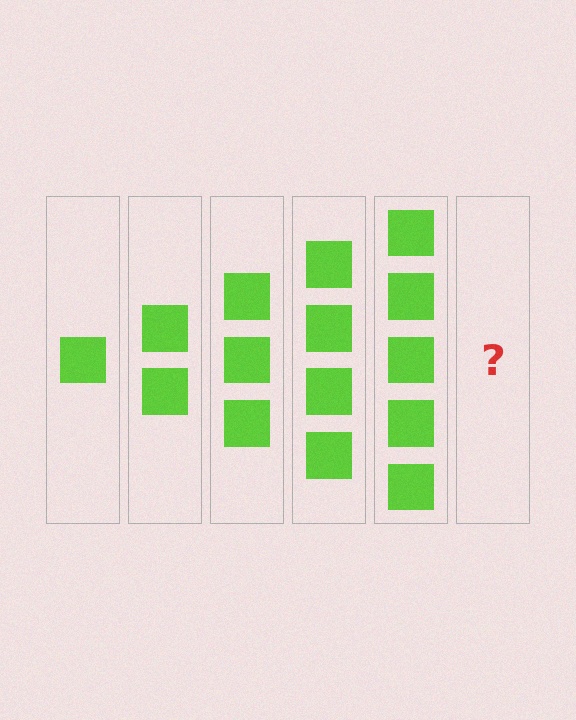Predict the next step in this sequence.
The next step is 6 squares.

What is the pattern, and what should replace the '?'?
The pattern is that each step adds one more square. The '?' should be 6 squares.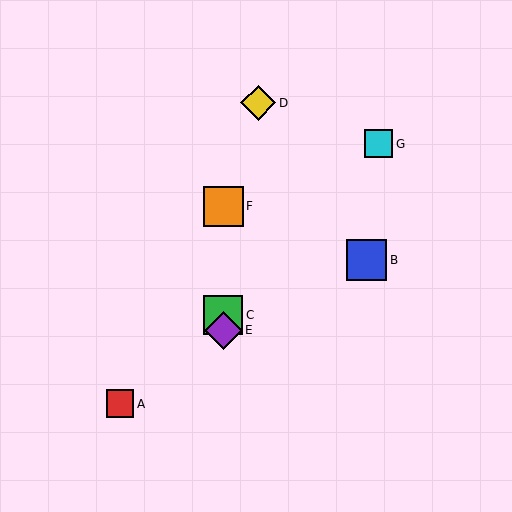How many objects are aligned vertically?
3 objects (C, E, F) are aligned vertically.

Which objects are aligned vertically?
Objects C, E, F are aligned vertically.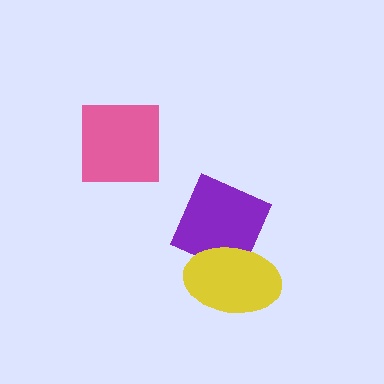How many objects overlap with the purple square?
1 object overlaps with the purple square.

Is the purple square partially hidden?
Yes, it is partially covered by another shape.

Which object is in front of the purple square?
The yellow ellipse is in front of the purple square.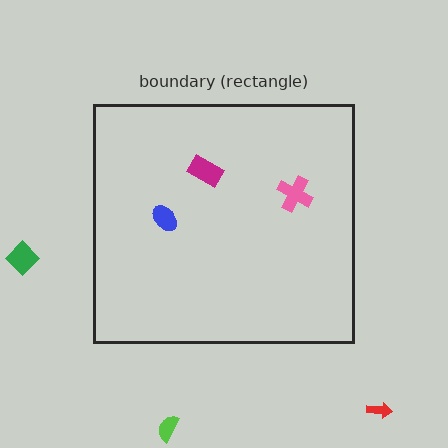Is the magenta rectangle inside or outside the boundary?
Inside.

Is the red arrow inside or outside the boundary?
Outside.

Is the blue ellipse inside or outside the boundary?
Inside.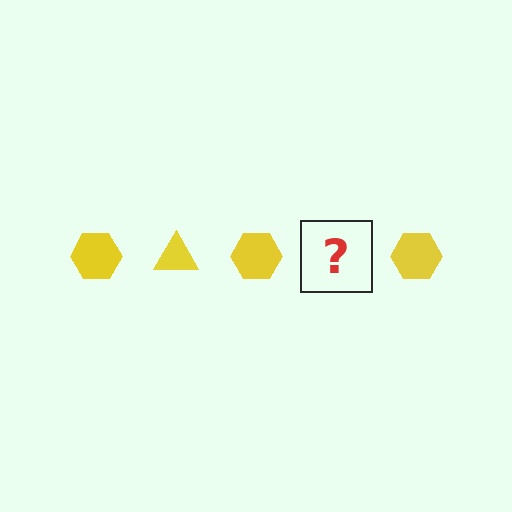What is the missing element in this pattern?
The missing element is a yellow triangle.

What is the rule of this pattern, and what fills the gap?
The rule is that the pattern cycles through hexagon, triangle shapes in yellow. The gap should be filled with a yellow triangle.